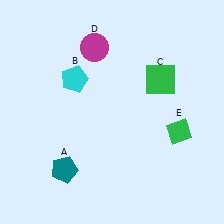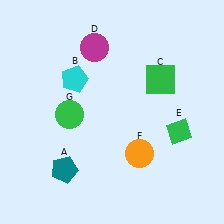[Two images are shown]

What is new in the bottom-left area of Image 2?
A green circle (G) was added in the bottom-left area of Image 2.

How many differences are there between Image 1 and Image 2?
There are 2 differences between the two images.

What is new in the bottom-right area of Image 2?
An orange circle (F) was added in the bottom-right area of Image 2.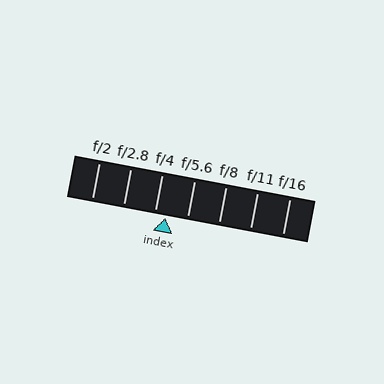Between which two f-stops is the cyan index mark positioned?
The index mark is between f/4 and f/5.6.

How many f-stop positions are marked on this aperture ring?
There are 7 f-stop positions marked.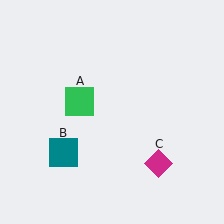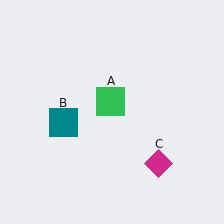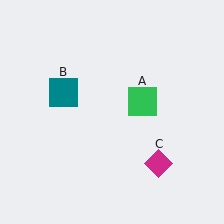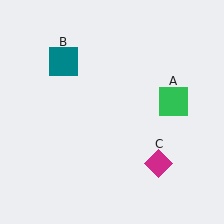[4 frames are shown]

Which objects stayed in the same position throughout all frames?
Magenta diamond (object C) remained stationary.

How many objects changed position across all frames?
2 objects changed position: green square (object A), teal square (object B).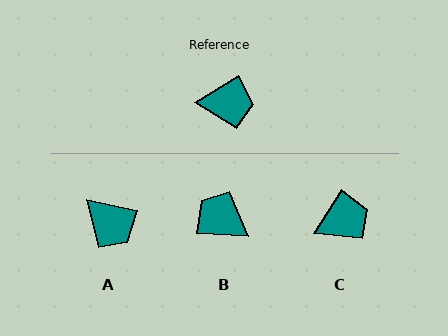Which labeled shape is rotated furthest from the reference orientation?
B, about 145 degrees away.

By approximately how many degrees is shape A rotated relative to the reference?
Approximately 43 degrees clockwise.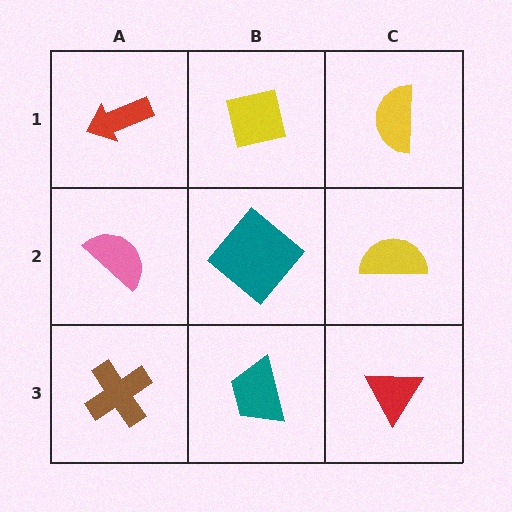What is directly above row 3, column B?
A teal diamond.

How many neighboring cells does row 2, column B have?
4.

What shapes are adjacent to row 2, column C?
A yellow semicircle (row 1, column C), a red triangle (row 3, column C), a teal diamond (row 2, column B).